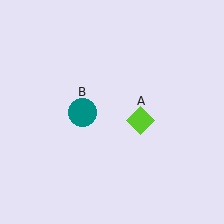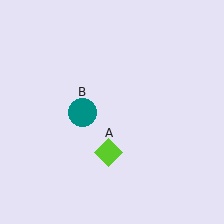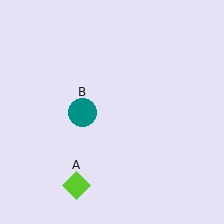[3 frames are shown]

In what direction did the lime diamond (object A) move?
The lime diamond (object A) moved down and to the left.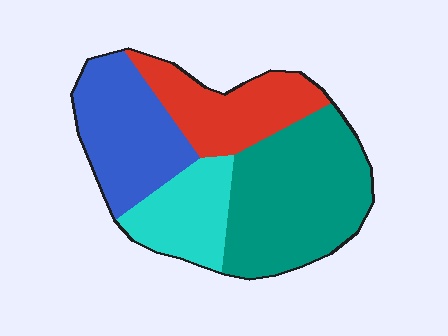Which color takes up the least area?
Cyan, at roughly 15%.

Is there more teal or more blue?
Teal.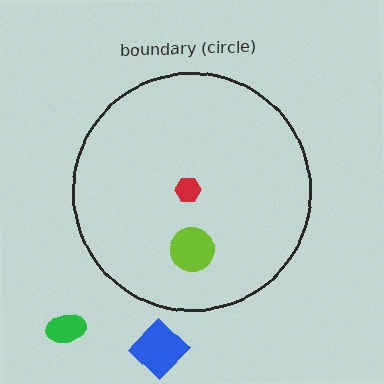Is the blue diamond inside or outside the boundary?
Outside.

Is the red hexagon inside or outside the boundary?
Inside.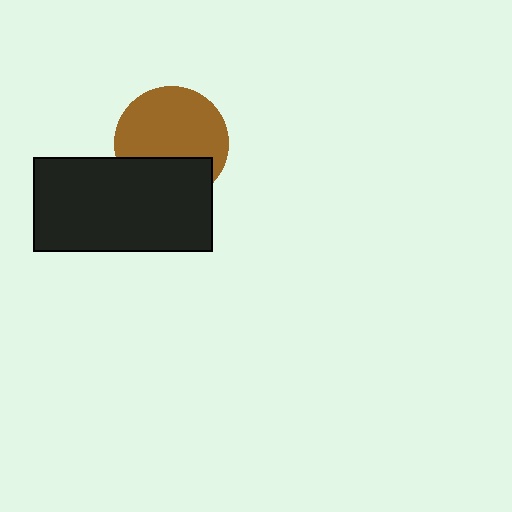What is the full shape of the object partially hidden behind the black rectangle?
The partially hidden object is a brown circle.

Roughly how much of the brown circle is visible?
Most of it is visible (roughly 67%).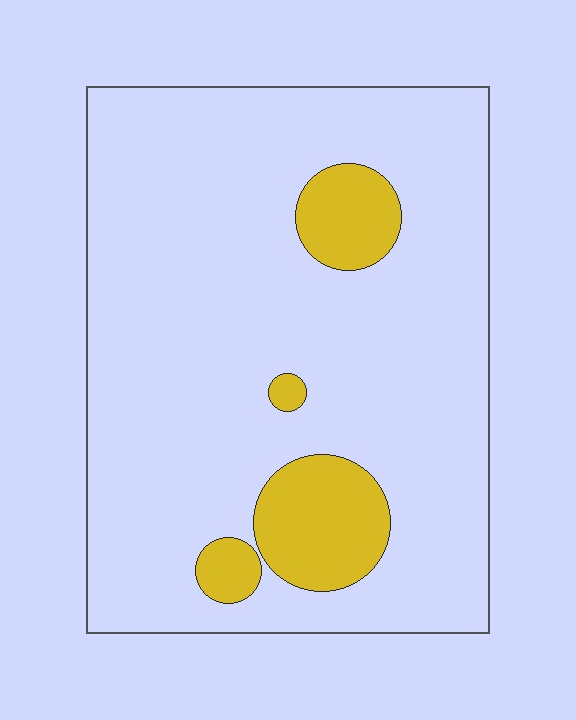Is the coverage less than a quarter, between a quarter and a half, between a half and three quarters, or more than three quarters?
Less than a quarter.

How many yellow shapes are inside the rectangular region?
4.